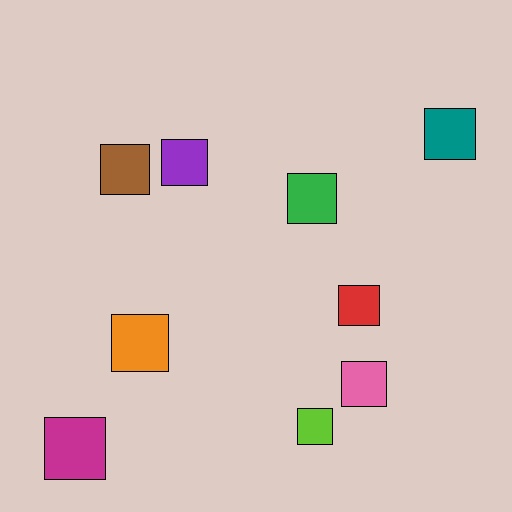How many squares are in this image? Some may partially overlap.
There are 9 squares.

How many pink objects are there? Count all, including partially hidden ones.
There is 1 pink object.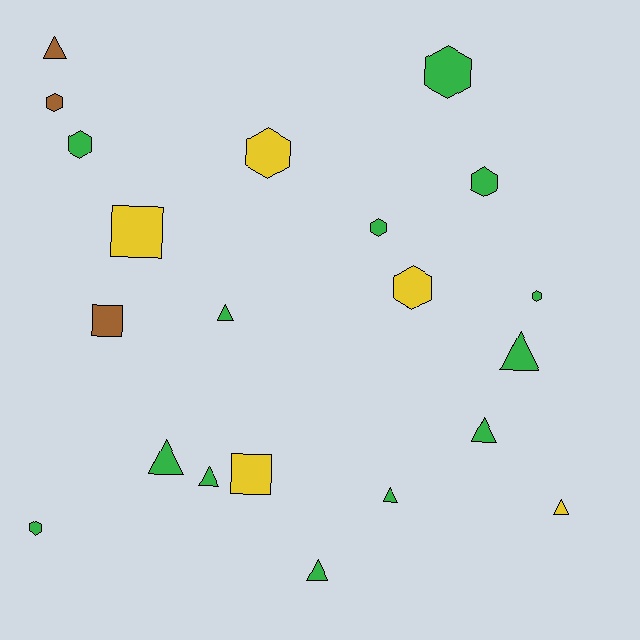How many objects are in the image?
There are 21 objects.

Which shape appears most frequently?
Hexagon, with 9 objects.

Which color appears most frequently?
Green, with 13 objects.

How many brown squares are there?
There is 1 brown square.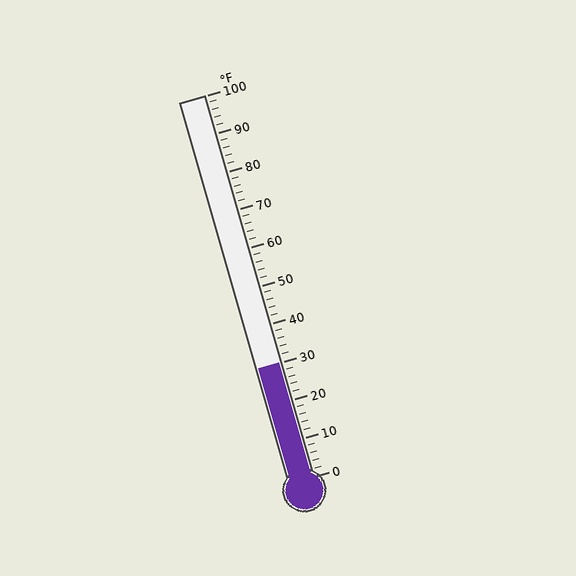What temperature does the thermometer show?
The thermometer shows approximately 30°F.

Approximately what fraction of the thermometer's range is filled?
The thermometer is filled to approximately 30% of its range.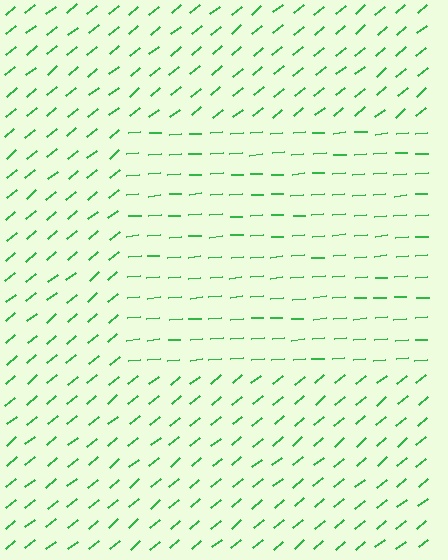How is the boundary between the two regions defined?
The boundary is defined purely by a change in line orientation (approximately 36 degrees difference). All lines are the same color and thickness.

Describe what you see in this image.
The image is filled with small green line segments. A rectangle region in the image has lines oriented differently from the surrounding lines, creating a visible texture boundary.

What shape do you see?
I see a rectangle.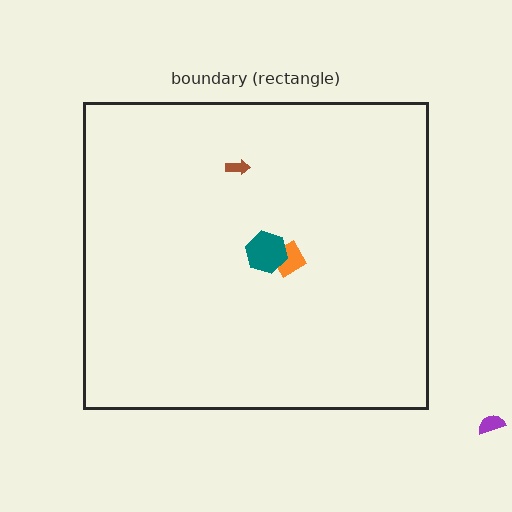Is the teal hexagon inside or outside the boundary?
Inside.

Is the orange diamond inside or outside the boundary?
Inside.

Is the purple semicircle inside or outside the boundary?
Outside.